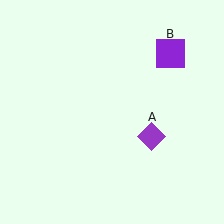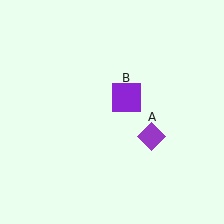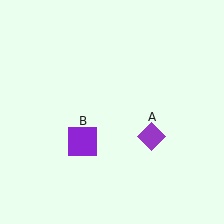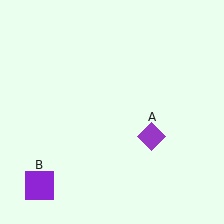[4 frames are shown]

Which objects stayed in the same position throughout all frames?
Purple diamond (object A) remained stationary.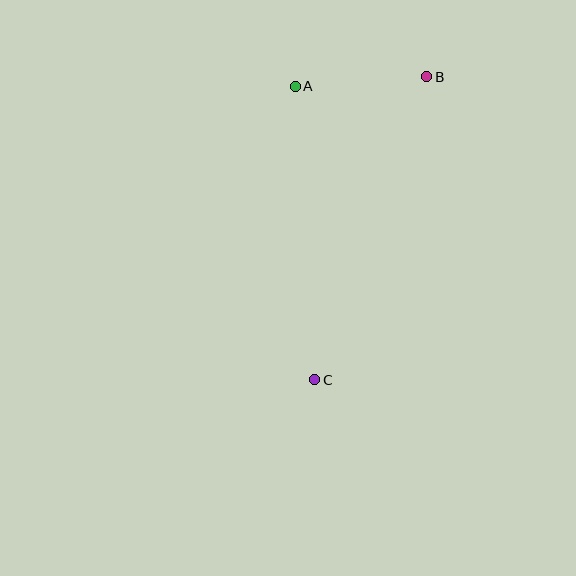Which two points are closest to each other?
Points A and B are closest to each other.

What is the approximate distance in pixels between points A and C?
The distance between A and C is approximately 294 pixels.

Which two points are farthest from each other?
Points B and C are farthest from each other.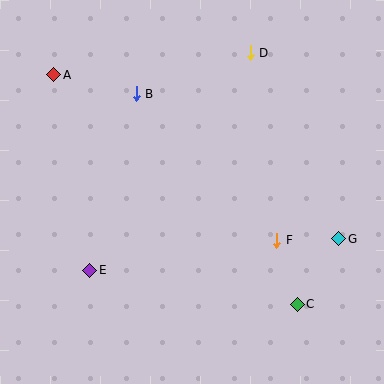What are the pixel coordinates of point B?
Point B is at (136, 94).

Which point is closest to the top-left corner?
Point A is closest to the top-left corner.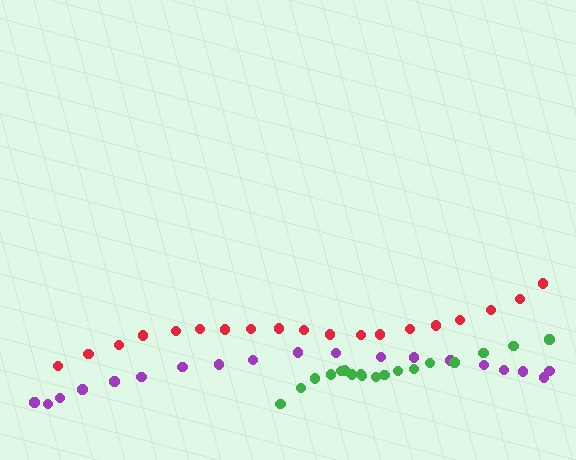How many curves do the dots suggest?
There are 3 distinct paths.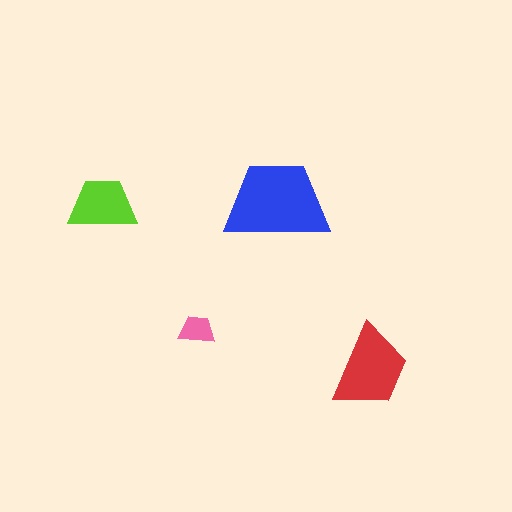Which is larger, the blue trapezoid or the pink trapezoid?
The blue one.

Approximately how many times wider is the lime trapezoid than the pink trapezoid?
About 2 times wider.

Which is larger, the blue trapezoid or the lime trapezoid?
The blue one.